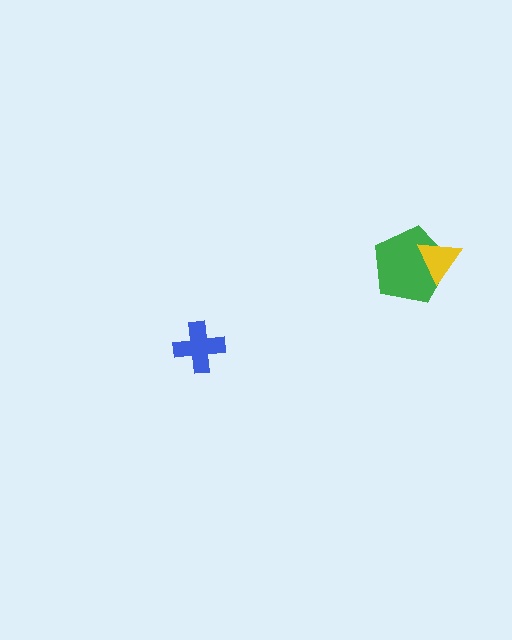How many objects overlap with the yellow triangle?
1 object overlaps with the yellow triangle.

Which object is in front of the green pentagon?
The yellow triangle is in front of the green pentagon.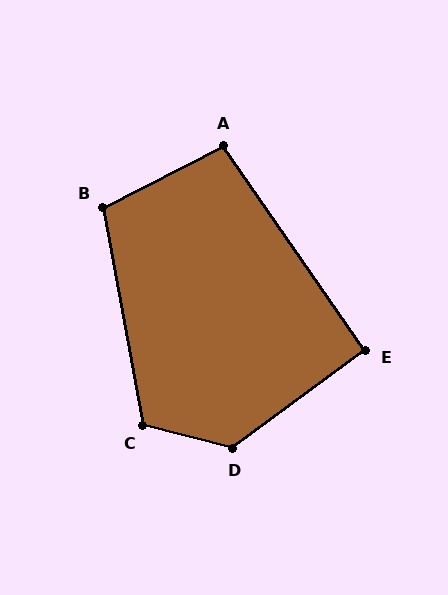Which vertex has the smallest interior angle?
E, at approximately 91 degrees.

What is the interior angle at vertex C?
Approximately 115 degrees (obtuse).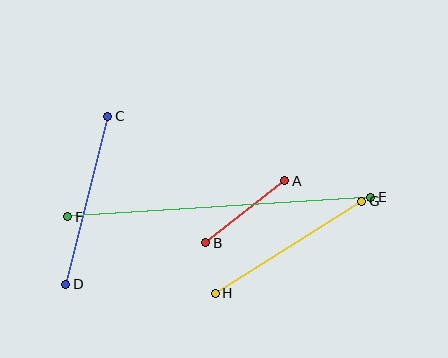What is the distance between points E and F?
The distance is approximately 303 pixels.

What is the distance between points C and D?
The distance is approximately 173 pixels.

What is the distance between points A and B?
The distance is approximately 100 pixels.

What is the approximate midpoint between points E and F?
The midpoint is at approximately (219, 207) pixels.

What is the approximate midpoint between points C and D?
The midpoint is at approximately (87, 200) pixels.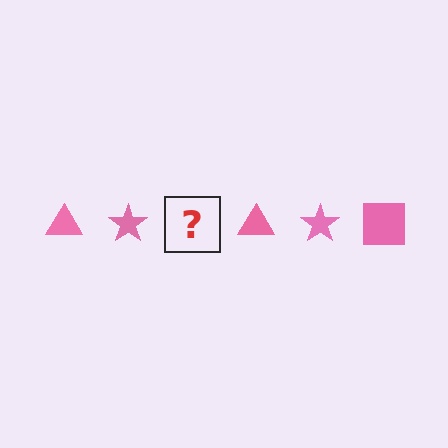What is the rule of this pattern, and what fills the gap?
The rule is that the pattern cycles through triangle, star, square shapes in pink. The gap should be filled with a pink square.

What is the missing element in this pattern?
The missing element is a pink square.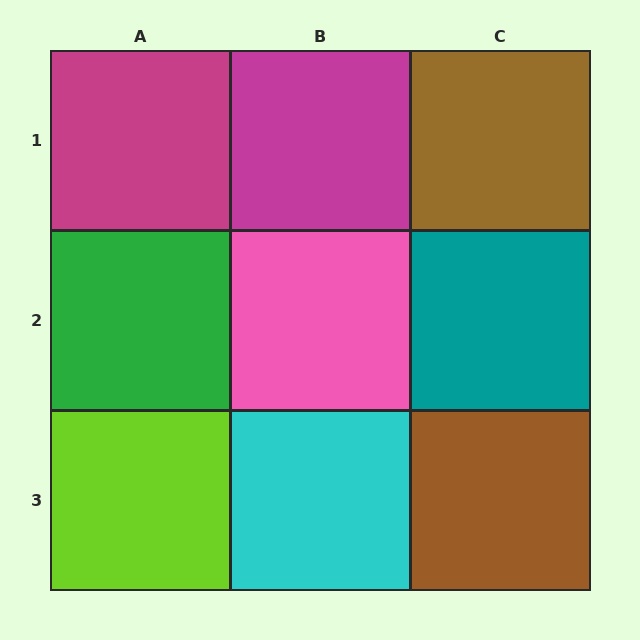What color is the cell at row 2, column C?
Teal.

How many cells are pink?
1 cell is pink.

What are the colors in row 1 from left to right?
Magenta, magenta, brown.